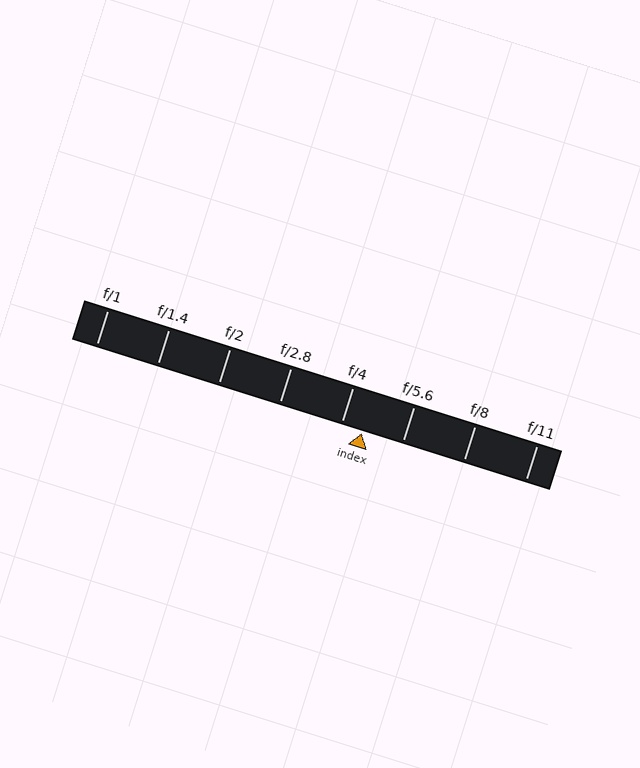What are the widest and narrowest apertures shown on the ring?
The widest aperture shown is f/1 and the narrowest is f/11.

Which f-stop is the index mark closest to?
The index mark is closest to f/4.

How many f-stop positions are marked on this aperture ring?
There are 8 f-stop positions marked.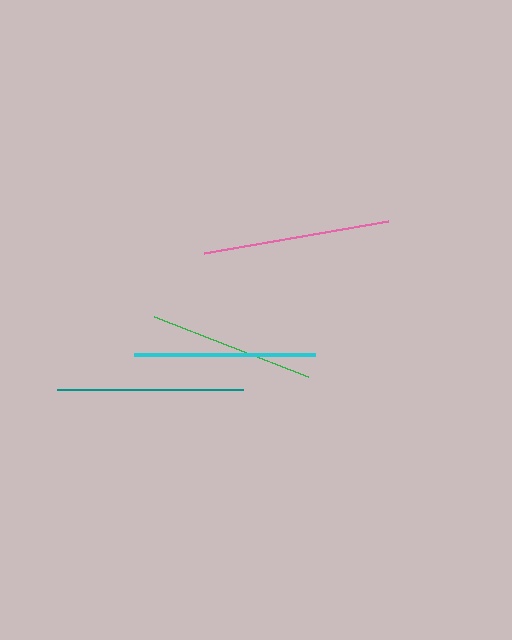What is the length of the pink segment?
The pink segment is approximately 187 pixels long.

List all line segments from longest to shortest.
From longest to shortest: pink, teal, cyan, green.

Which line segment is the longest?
The pink line is the longest at approximately 187 pixels.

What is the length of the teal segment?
The teal segment is approximately 186 pixels long.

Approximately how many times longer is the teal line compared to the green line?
The teal line is approximately 1.1 times the length of the green line.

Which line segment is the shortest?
The green line is the shortest at approximately 165 pixels.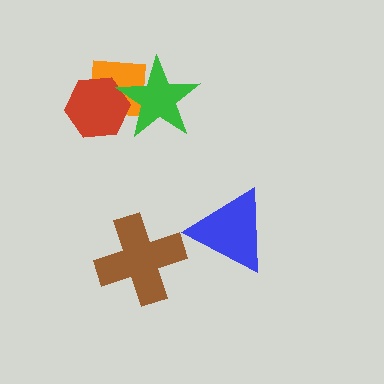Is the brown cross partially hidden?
No, no other shape covers it.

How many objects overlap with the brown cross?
0 objects overlap with the brown cross.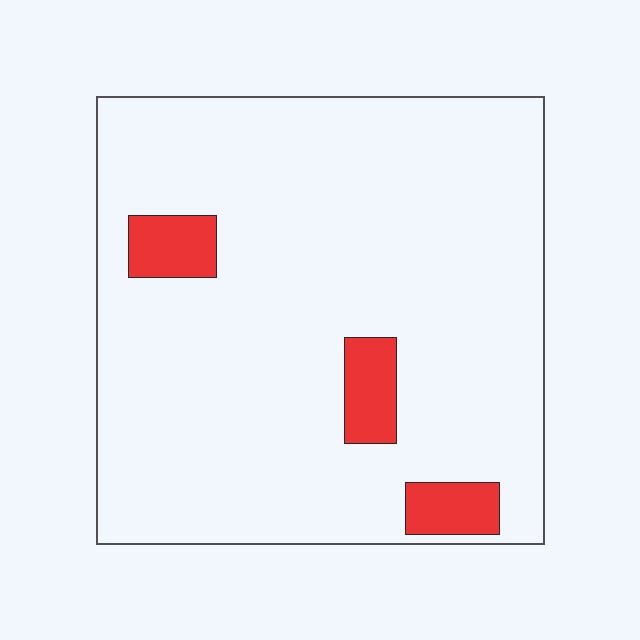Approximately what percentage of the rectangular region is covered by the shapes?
Approximately 10%.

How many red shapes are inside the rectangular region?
3.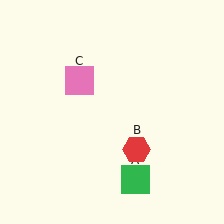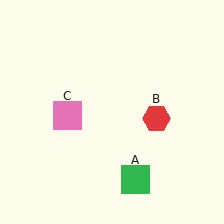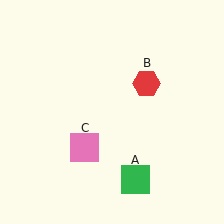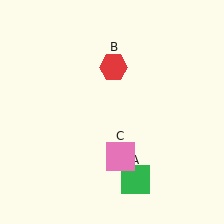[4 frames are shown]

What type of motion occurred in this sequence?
The red hexagon (object B), pink square (object C) rotated counterclockwise around the center of the scene.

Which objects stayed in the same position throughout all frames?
Green square (object A) remained stationary.